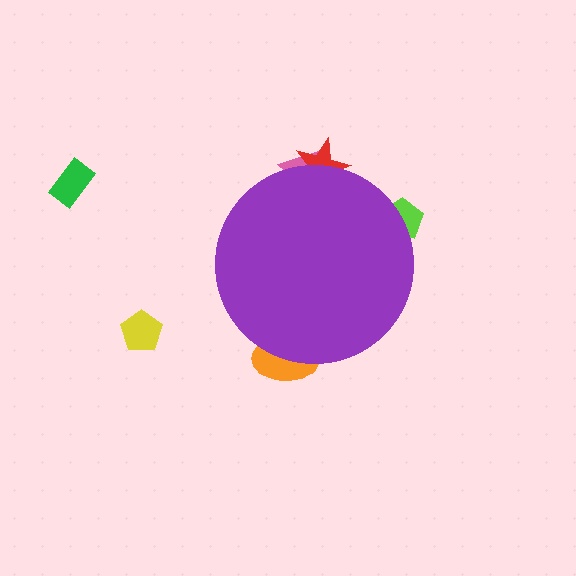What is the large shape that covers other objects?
A purple circle.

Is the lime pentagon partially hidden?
Yes, the lime pentagon is partially hidden behind the purple circle.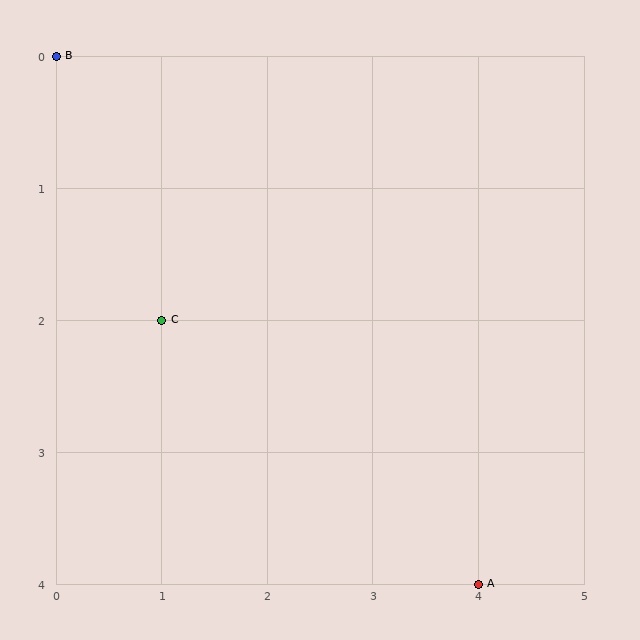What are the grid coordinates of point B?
Point B is at grid coordinates (0, 0).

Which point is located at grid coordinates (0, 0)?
Point B is at (0, 0).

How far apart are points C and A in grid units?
Points C and A are 3 columns and 2 rows apart (about 3.6 grid units diagonally).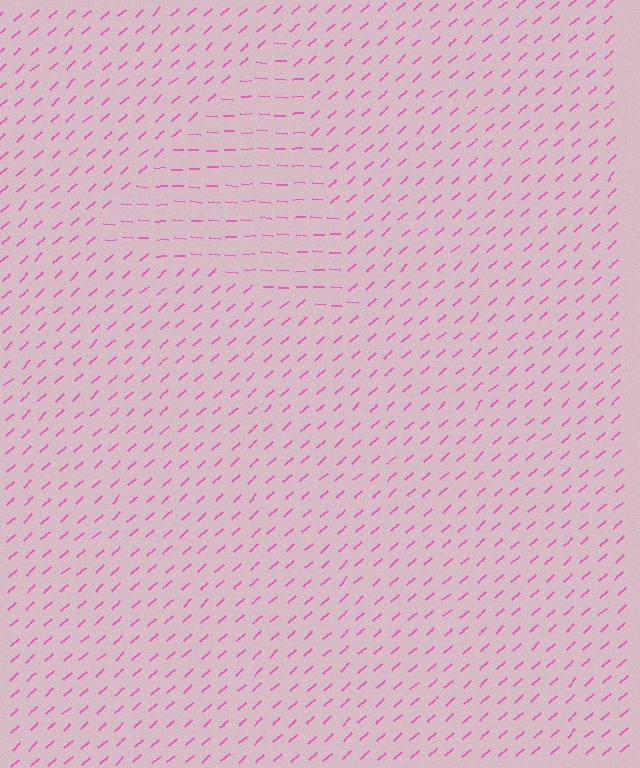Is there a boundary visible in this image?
Yes, there is a texture boundary formed by a change in line orientation.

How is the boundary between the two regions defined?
The boundary is defined purely by a change in line orientation (approximately 45 degrees difference). All lines are the same color and thickness.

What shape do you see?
I see a triangle.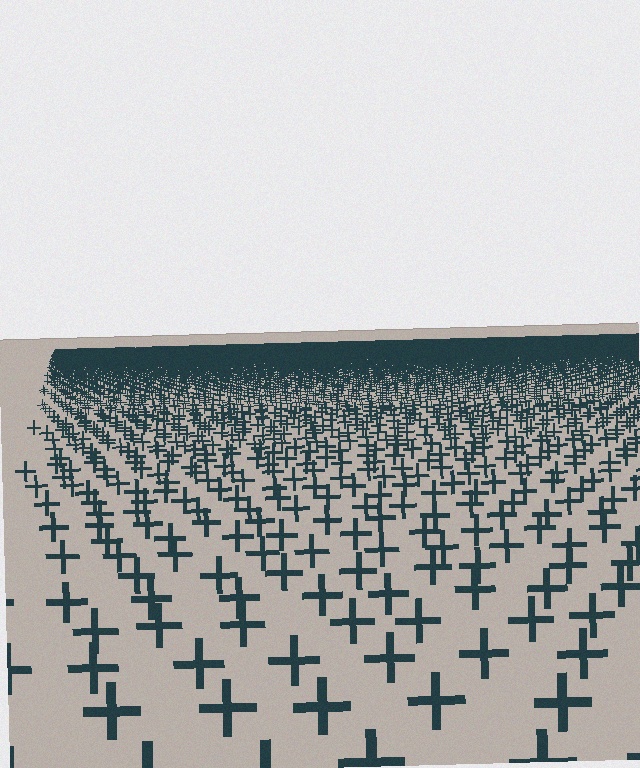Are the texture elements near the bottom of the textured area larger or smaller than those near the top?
Larger. Near the bottom, elements are closer to the viewer and appear at a bigger on-screen size.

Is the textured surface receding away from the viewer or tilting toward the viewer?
The surface is receding away from the viewer. Texture elements get smaller and denser toward the top.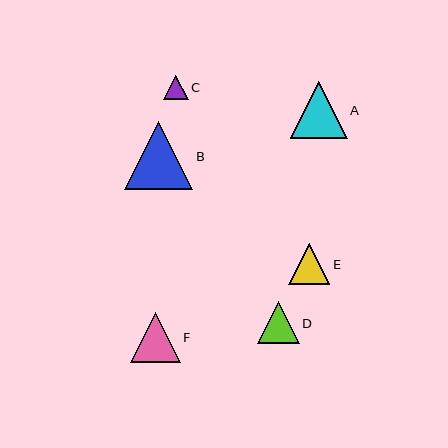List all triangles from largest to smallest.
From largest to smallest: B, A, F, D, E, C.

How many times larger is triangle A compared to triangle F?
Triangle A is approximately 1.1 times the size of triangle F.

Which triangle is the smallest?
Triangle C is the smallest with a size of approximately 25 pixels.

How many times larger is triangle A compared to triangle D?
Triangle A is approximately 1.3 times the size of triangle D.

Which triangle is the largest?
Triangle B is the largest with a size of approximately 68 pixels.